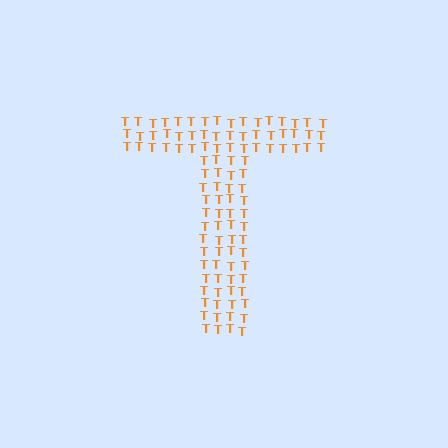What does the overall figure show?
The overall figure shows the letter T.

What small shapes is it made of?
It is made of small letter T's.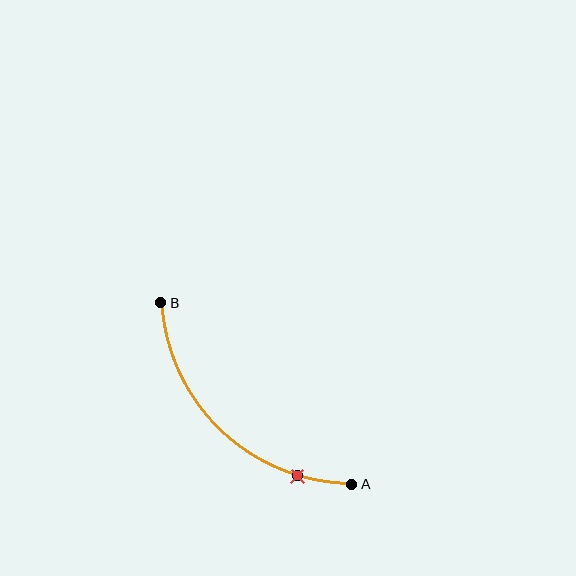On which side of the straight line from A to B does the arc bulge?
The arc bulges below and to the left of the straight line connecting A and B.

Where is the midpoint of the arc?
The arc midpoint is the point on the curve farthest from the straight line joining A and B. It sits below and to the left of that line.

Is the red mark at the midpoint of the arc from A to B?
No. The red mark lies on the arc but is closer to endpoint A. The arc midpoint would be at the point on the curve equidistant along the arc from both A and B.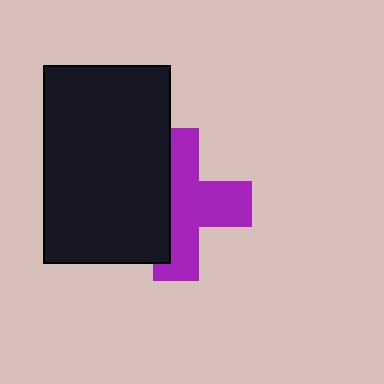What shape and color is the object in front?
The object in front is a black rectangle.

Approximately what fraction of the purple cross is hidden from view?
Roughly 41% of the purple cross is hidden behind the black rectangle.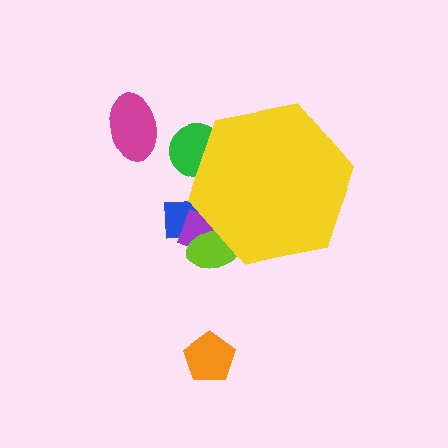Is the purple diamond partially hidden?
Yes, the purple diamond is partially hidden behind the yellow hexagon.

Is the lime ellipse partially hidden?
Yes, the lime ellipse is partially hidden behind the yellow hexagon.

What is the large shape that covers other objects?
A yellow hexagon.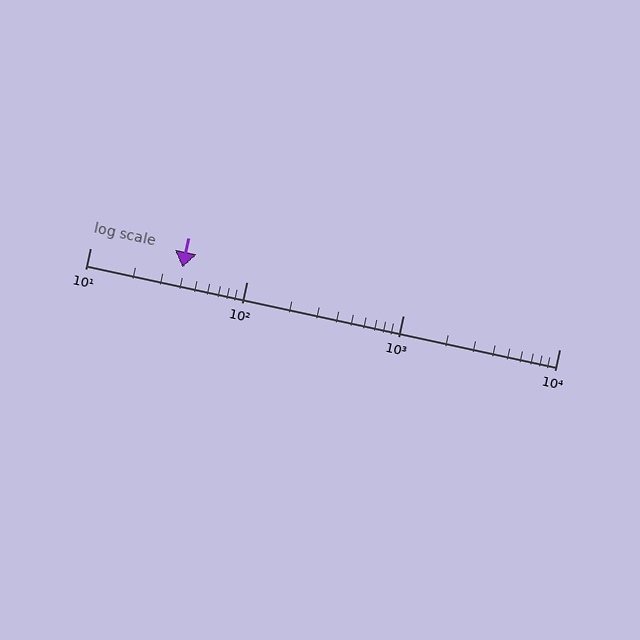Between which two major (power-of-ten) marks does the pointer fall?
The pointer is between 10 and 100.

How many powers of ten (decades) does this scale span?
The scale spans 3 decades, from 10 to 10000.